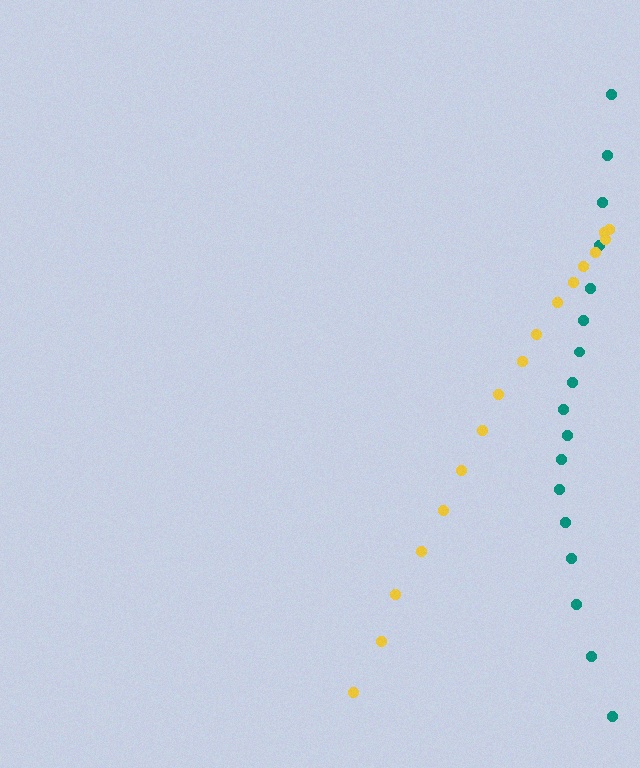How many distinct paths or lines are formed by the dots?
There are 2 distinct paths.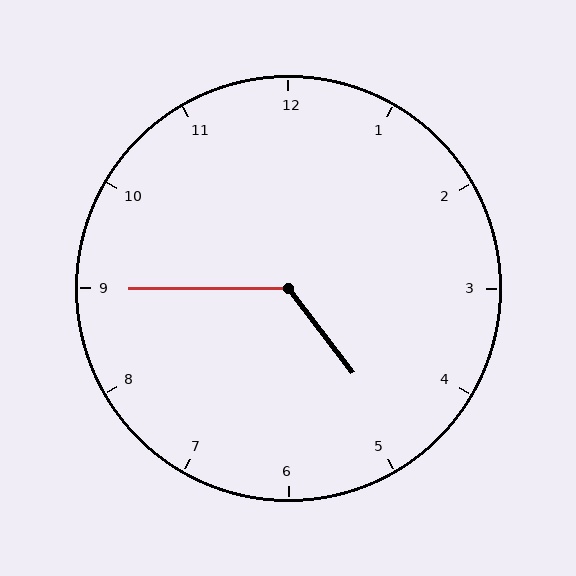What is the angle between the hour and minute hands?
Approximately 128 degrees.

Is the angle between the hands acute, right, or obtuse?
It is obtuse.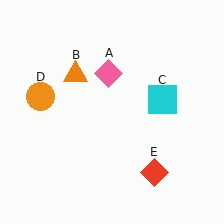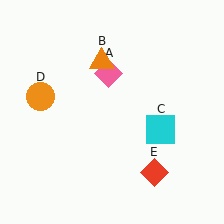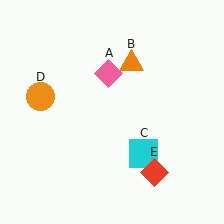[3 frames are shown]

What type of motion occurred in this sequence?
The orange triangle (object B), cyan square (object C) rotated clockwise around the center of the scene.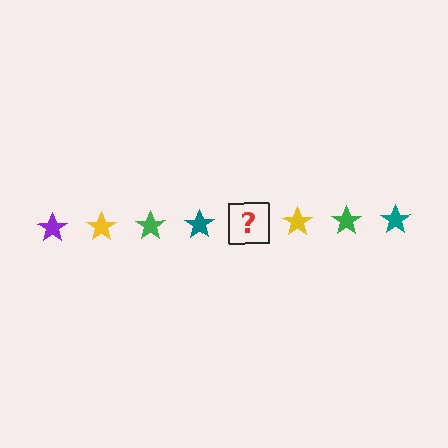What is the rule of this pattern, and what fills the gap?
The rule is that the pattern cycles through purple, yellow, green, teal stars. The gap should be filled with a purple star.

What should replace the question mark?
The question mark should be replaced with a purple star.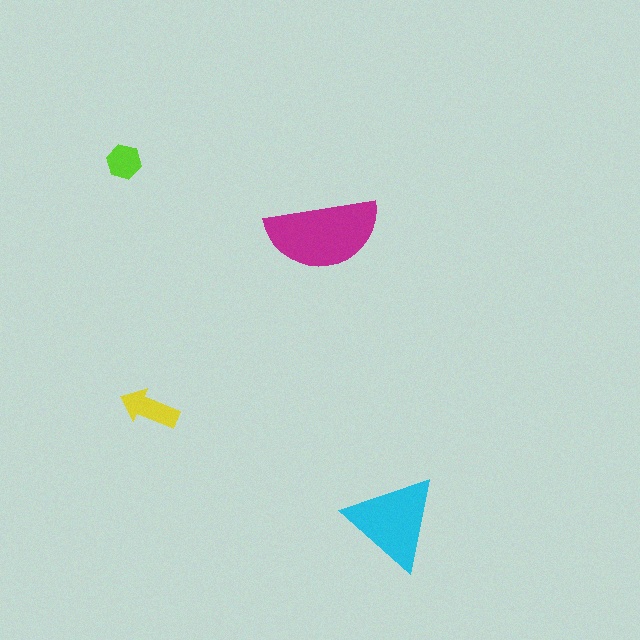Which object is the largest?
The magenta semicircle.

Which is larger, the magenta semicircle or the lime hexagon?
The magenta semicircle.